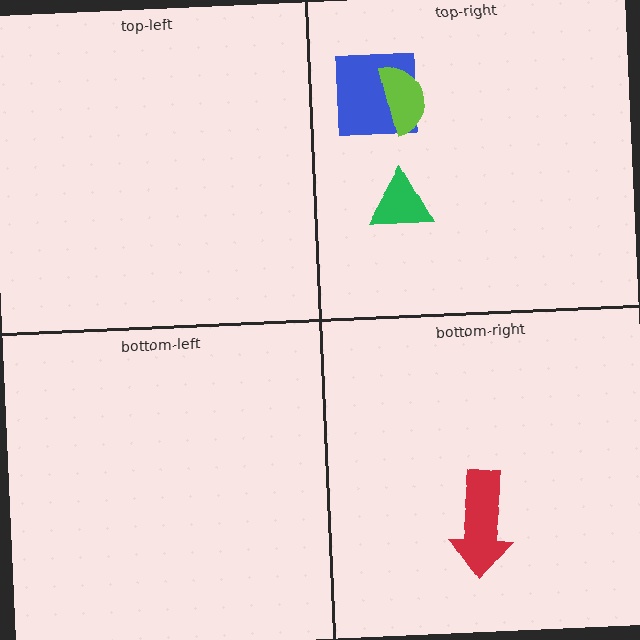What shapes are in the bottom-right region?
The red arrow.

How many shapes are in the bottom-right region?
1.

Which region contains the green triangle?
The top-right region.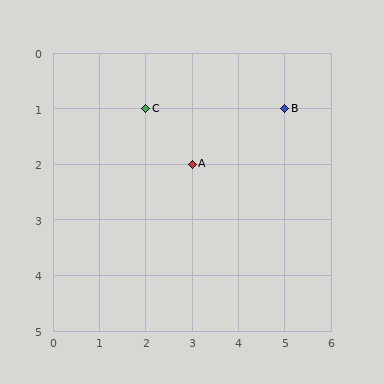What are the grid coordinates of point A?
Point A is at grid coordinates (3, 2).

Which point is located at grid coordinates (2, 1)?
Point C is at (2, 1).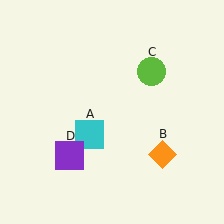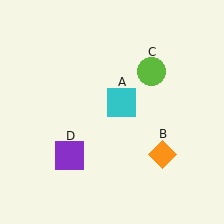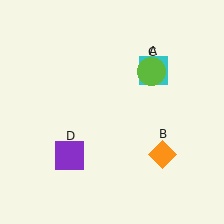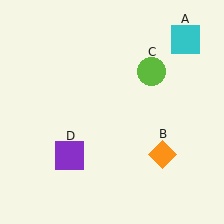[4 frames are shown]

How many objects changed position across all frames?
1 object changed position: cyan square (object A).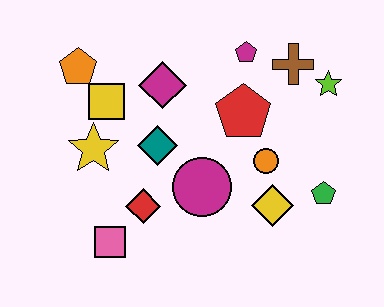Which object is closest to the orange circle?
The yellow diamond is closest to the orange circle.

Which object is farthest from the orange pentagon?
The green pentagon is farthest from the orange pentagon.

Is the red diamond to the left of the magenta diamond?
Yes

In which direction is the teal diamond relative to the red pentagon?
The teal diamond is to the left of the red pentagon.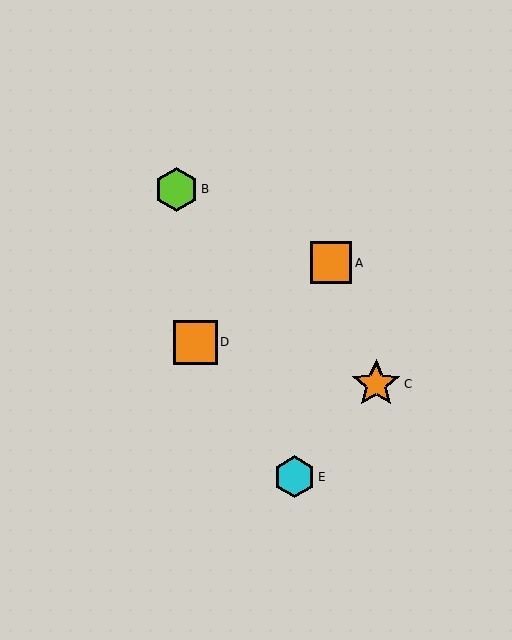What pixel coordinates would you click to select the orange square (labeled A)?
Click at (331, 263) to select the orange square A.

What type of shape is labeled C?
Shape C is an orange star.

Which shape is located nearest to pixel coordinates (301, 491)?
The cyan hexagon (labeled E) at (294, 477) is nearest to that location.